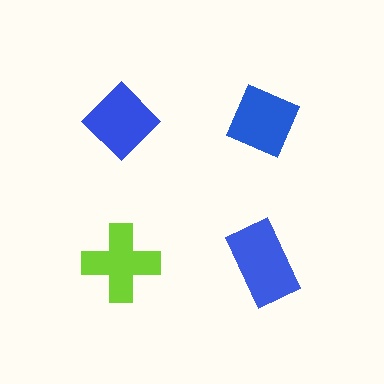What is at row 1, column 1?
A blue diamond.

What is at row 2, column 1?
A lime cross.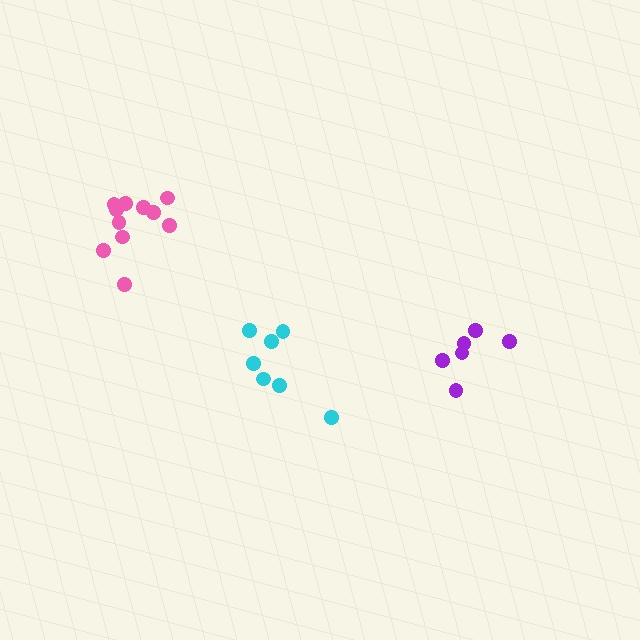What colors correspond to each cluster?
The clusters are colored: purple, cyan, pink.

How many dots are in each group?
Group 1: 6 dots, Group 2: 7 dots, Group 3: 11 dots (24 total).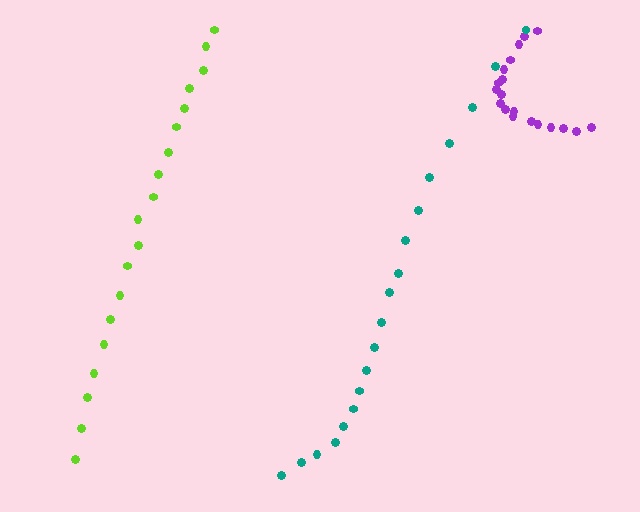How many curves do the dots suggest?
There are 3 distinct paths.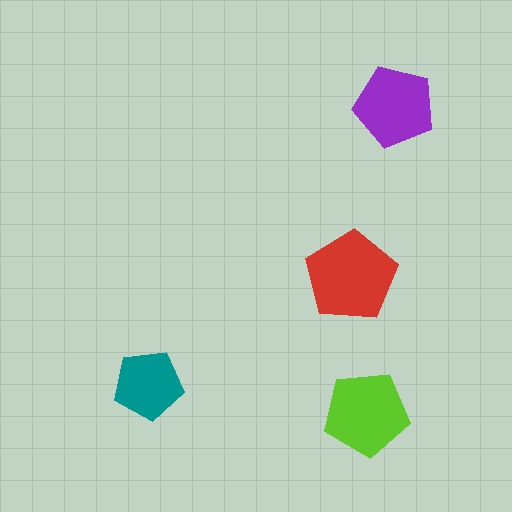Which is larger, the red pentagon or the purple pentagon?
The red one.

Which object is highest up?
The purple pentagon is topmost.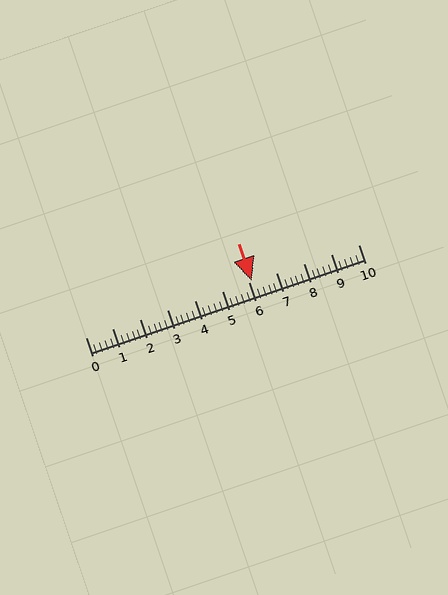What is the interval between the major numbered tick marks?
The major tick marks are spaced 1 units apart.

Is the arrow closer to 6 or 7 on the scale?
The arrow is closer to 6.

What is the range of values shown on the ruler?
The ruler shows values from 0 to 10.